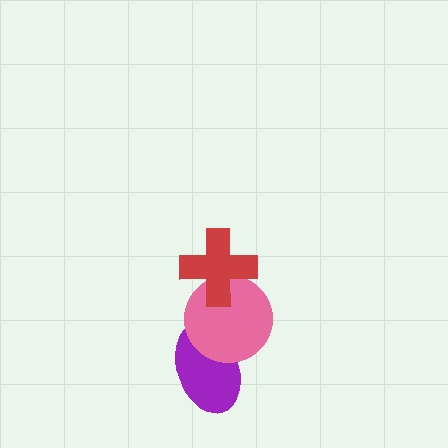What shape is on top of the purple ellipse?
The pink circle is on top of the purple ellipse.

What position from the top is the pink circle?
The pink circle is 2nd from the top.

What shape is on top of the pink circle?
The red cross is on top of the pink circle.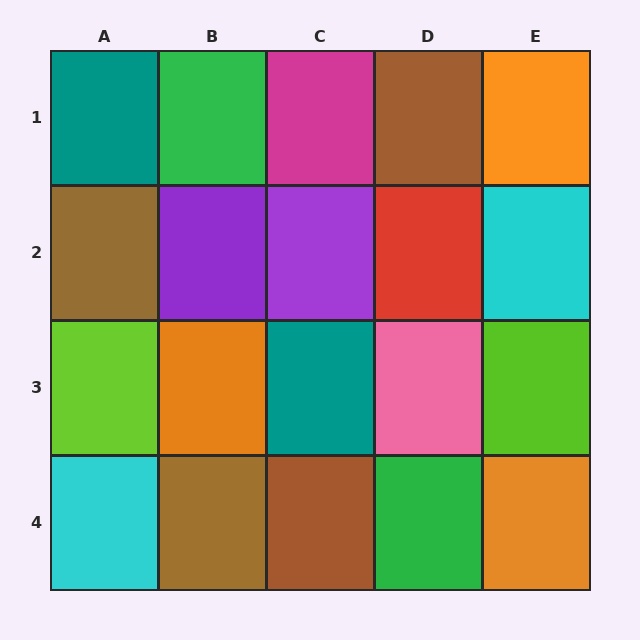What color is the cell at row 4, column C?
Brown.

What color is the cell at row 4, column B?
Brown.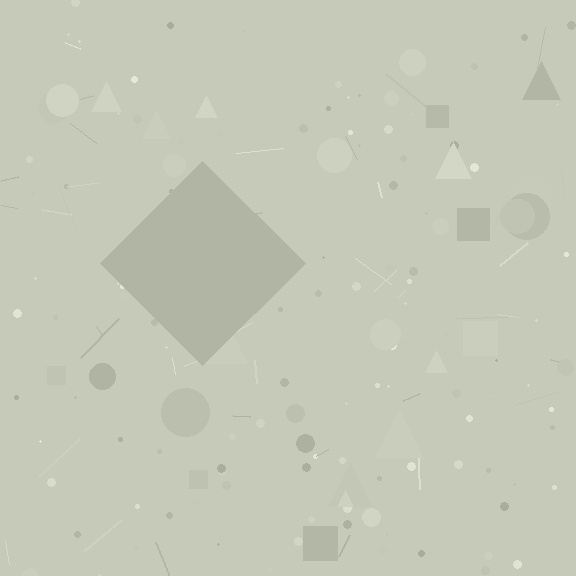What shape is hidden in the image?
A diamond is hidden in the image.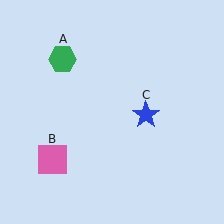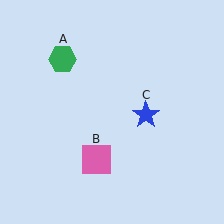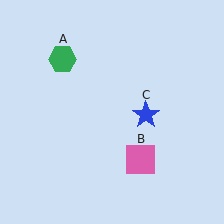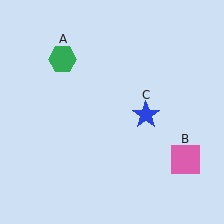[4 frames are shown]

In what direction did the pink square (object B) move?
The pink square (object B) moved right.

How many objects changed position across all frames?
1 object changed position: pink square (object B).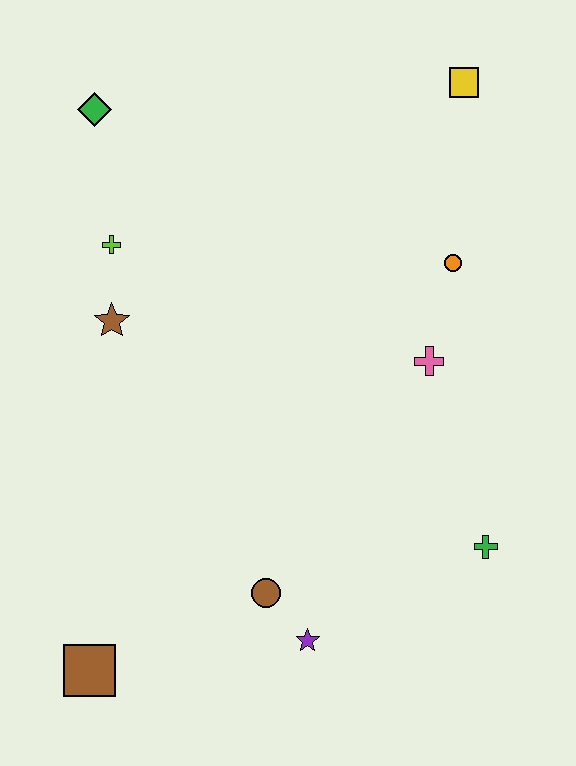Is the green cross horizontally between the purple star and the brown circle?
No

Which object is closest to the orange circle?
The pink cross is closest to the orange circle.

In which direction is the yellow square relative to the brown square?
The yellow square is above the brown square.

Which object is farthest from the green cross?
The green diamond is farthest from the green cross.